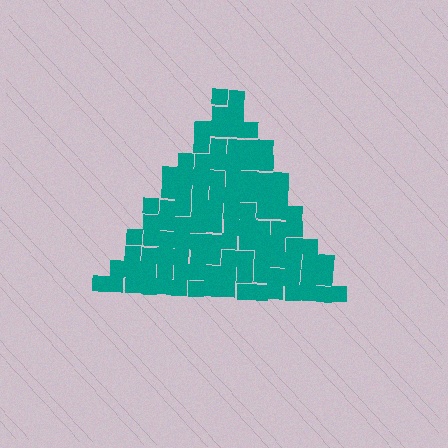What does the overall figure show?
The overall figure shows a triangle.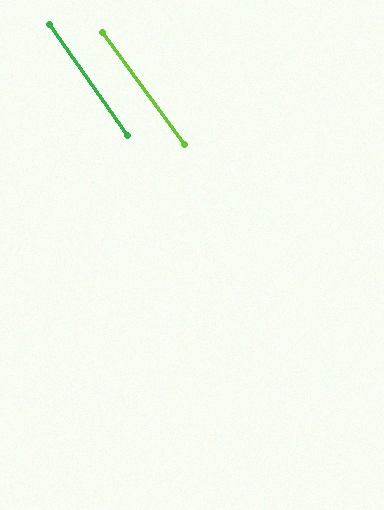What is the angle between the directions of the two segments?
Approximately 1 degree.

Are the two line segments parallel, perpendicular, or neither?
Parallel — their directions differ by only 1.4°.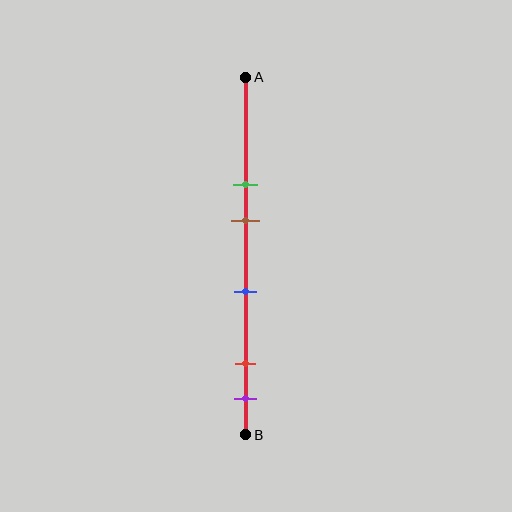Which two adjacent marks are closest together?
The red and purple marks are the closest adjacent pair.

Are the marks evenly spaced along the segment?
No, the marks are not evenly spaced.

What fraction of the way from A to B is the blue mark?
The blue mark is approximately 60% (0.6) of the way from A to B.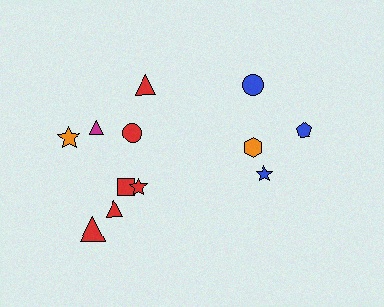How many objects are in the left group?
There are 8 objects.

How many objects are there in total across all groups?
There are 12 objects.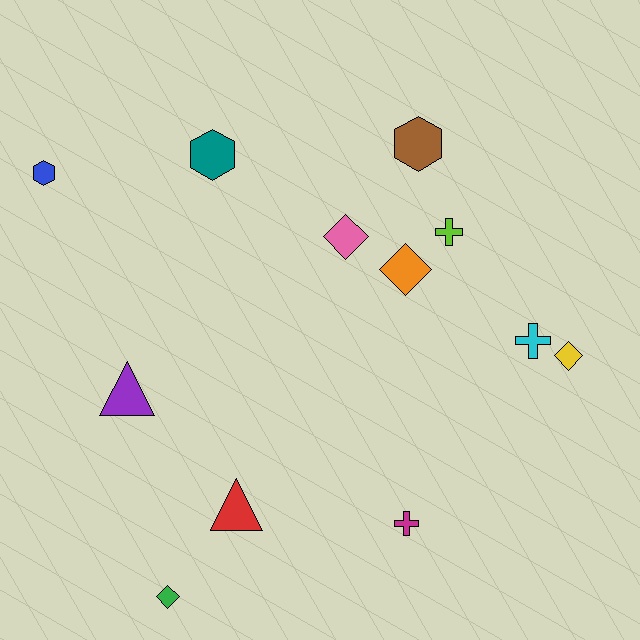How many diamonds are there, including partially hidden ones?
There are 4 diamonds.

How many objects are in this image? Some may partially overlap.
There are 12 objects.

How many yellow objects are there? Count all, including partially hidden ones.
There is 1 yellow object.